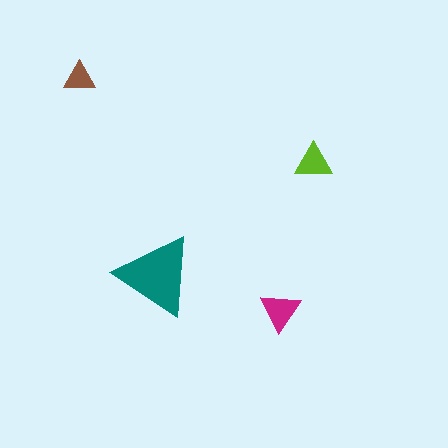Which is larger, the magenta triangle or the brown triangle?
The magenta one.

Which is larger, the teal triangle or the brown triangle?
The teal one.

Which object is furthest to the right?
The lime triangle is rightmost.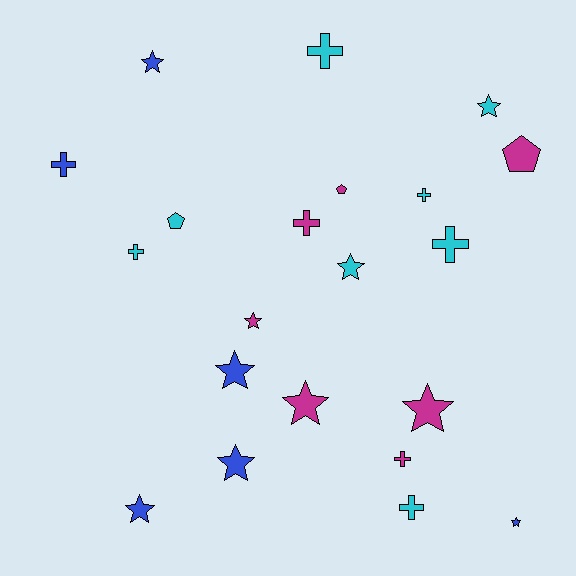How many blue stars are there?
There are 5 blue stars.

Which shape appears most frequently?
Star, with 10 objects.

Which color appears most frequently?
Cyan, with 8 objects.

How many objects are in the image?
There are 21 objects.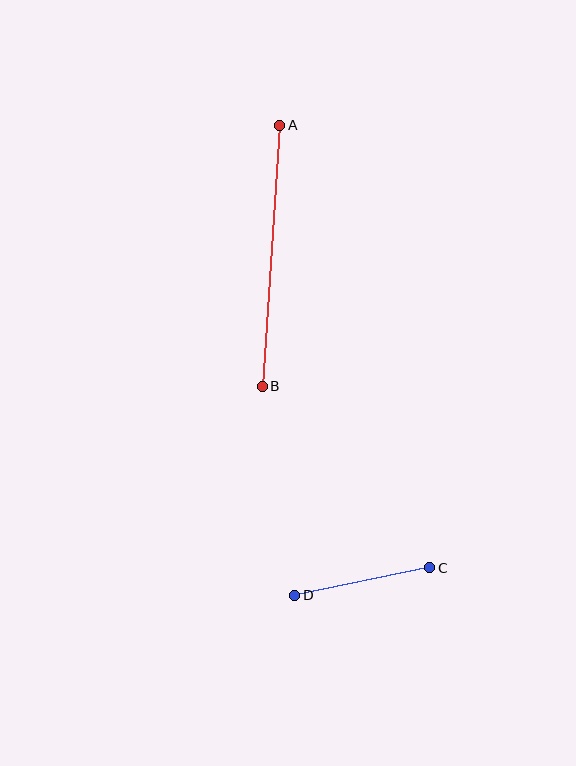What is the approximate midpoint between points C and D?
The midpoint is at approximately (362, 582) pixels.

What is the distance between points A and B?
The distance is approximately 262 pixels.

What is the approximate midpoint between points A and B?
The midpoint is at approximately (271, 256) pixels.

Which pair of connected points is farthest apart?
Points A and B are farthest apart.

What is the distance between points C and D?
The distance is approximately 138 pixels.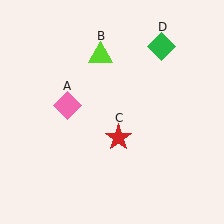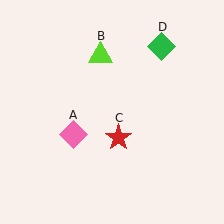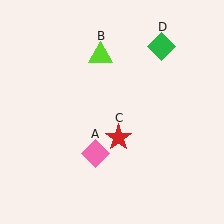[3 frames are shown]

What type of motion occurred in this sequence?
The pink diamond (object A) rotated counterclockwise around the center of the scene.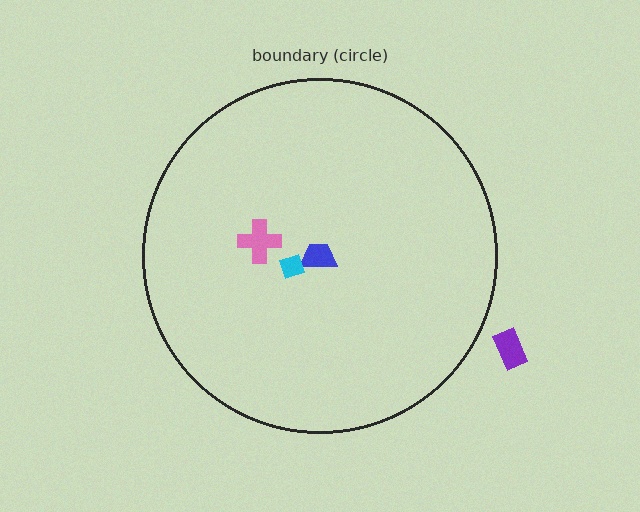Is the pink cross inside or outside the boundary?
Inside.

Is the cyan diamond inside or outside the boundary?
Inside.